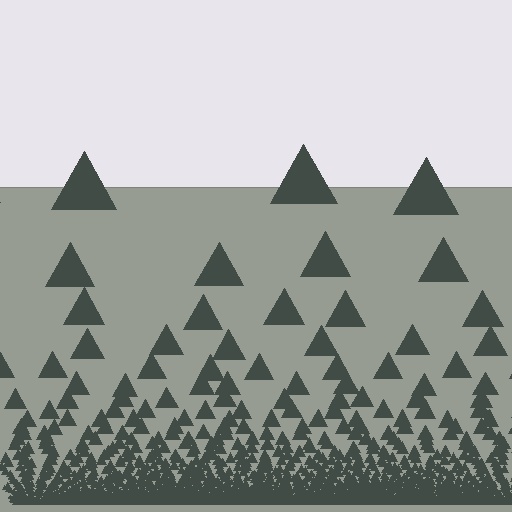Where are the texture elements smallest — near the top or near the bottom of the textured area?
Near the bottom.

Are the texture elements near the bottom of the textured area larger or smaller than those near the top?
Smaller. The gradient is inverted — elements near the bottom are smaller and denser.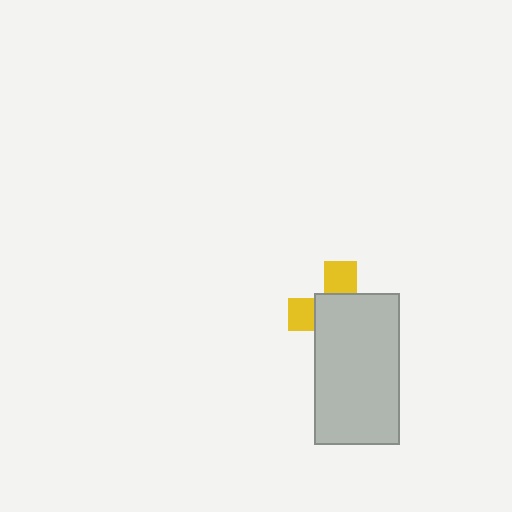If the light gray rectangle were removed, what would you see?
You would see the complete yellow cross.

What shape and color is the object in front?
The object in front is a light gray rectangle.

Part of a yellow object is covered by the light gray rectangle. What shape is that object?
It is a cross.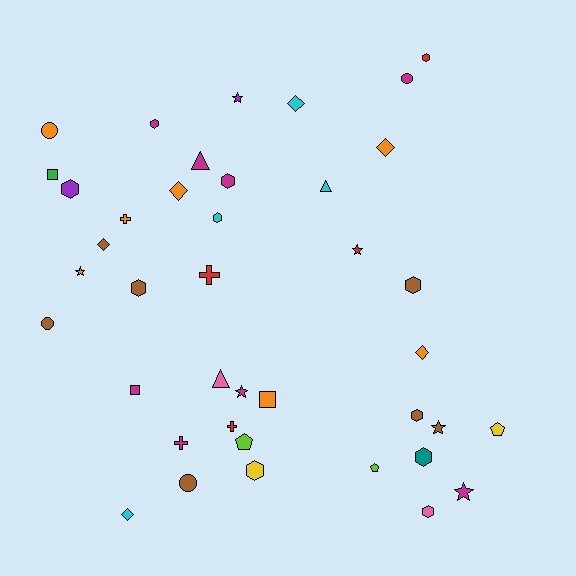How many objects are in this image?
There are 40 objects.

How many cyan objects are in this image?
There are 4 cyan objects.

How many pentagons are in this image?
There are 3 pentagons.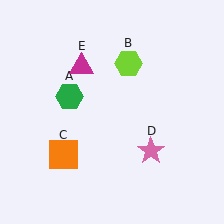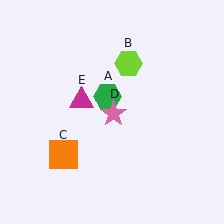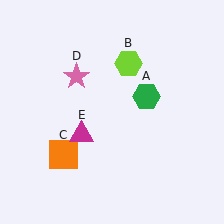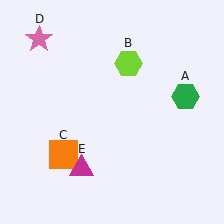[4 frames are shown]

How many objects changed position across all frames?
3 objects changed position: green hexagon (object A), pink star (object D), magenta triangle (object E).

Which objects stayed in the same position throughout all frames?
Lime hexagon (object B) and orange square (object C) remained stationary.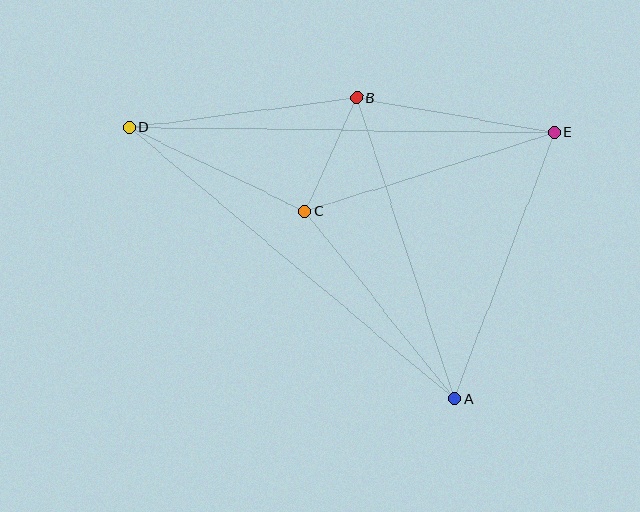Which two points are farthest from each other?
Points D and E are farthest from each other.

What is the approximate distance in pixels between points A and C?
The distance between A and C is approximately 240 pixels.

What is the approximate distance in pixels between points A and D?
The distance between A and D is approximately 423 pixels.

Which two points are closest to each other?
Points B and C are closest to each other.